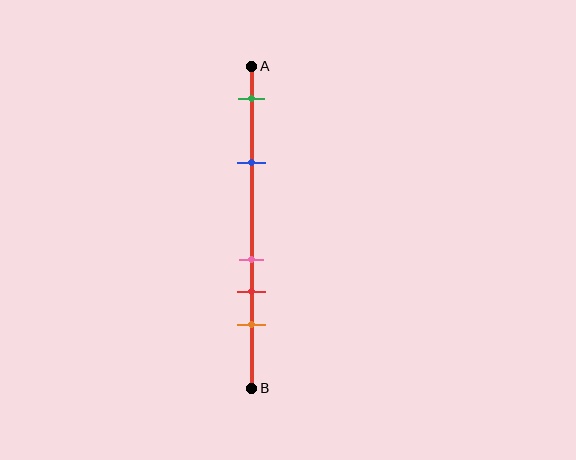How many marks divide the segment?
There are 5 marks dividing the segment.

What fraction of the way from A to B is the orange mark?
The orange mark is approximately 80% (0.8) of the way from A to B.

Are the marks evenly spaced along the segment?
No, the marks are not evenly spaced.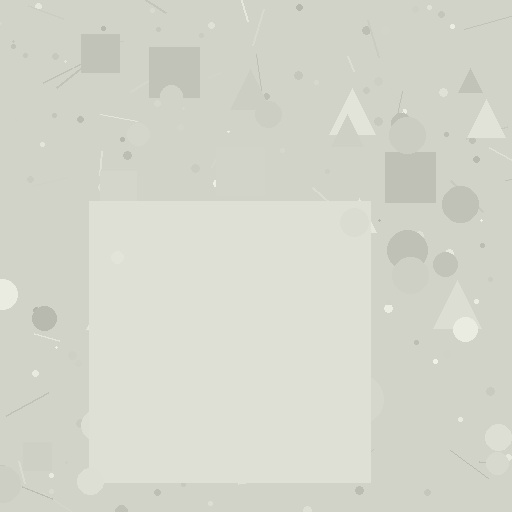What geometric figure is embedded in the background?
A square is embedded in the background.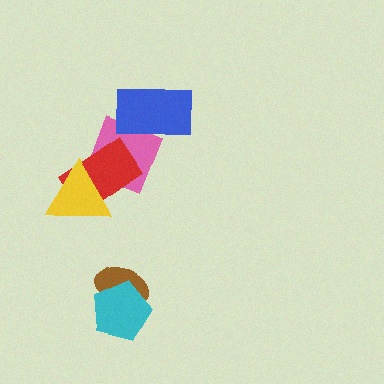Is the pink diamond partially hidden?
Yes, it is partially covered by another shape.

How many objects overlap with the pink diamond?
3 objects overlap with the pink diamond.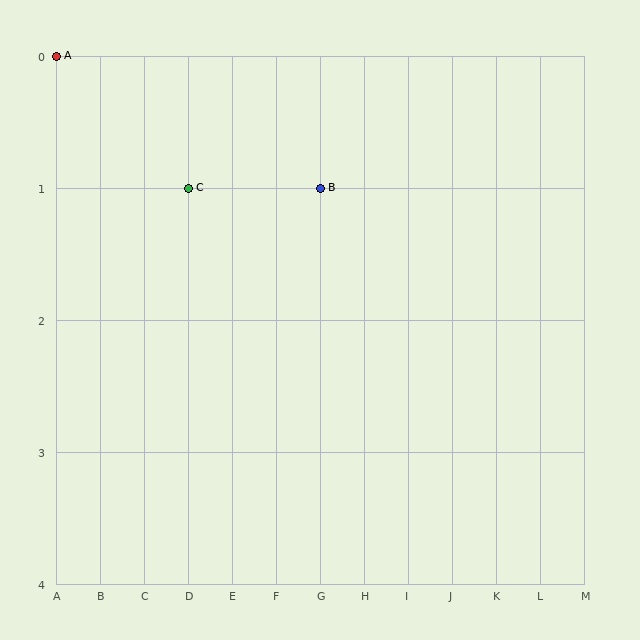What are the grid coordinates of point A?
Point A is at grid coordinates (A, 0).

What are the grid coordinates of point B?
Point B is at grid coordinates (G, 1).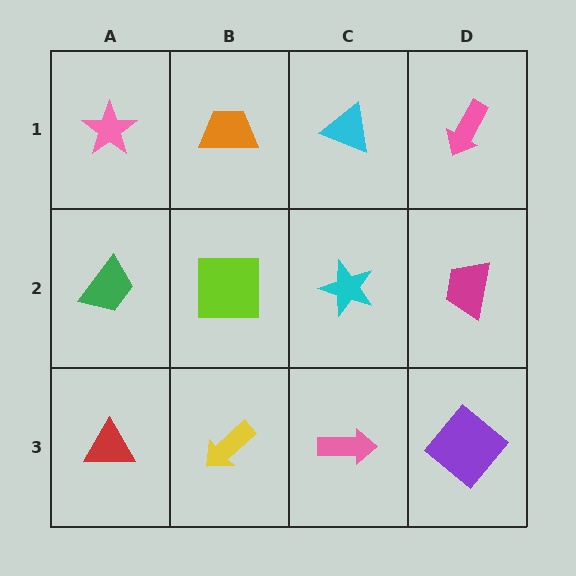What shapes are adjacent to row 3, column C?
A cyan star (row 2, column C), a yellow arrow (row 3, column B), a purple diamond (row 3, column D).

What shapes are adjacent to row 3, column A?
A green trapezoid (row 2, column A), a yellow arrow (row 3, column B).